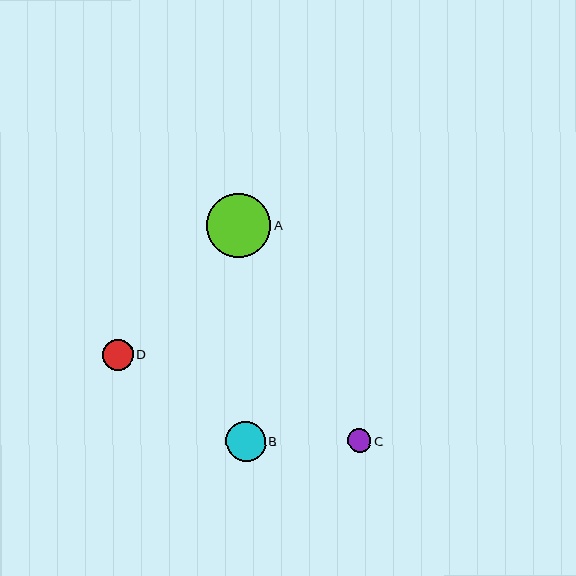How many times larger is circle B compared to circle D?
Circle B is approximately 1.3 times the size of circle D.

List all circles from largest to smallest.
From largest to smallest: A, B, D, C.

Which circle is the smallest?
Circle C is the smallest with a size of approximately 23 pixels.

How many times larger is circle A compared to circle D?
Circle A is approximately 2.1 times the size of circle D.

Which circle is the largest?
Circle A is the largest with a size of approximately 64 pixels.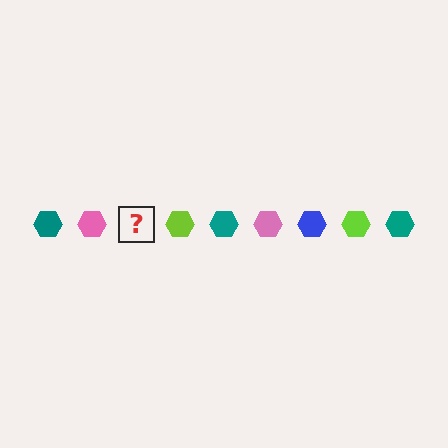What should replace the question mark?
The question mark should be replaced with a blue hexagon.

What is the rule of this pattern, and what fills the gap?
The rule is that the pattern cycles through teal, pink, blue, lime hexagons. The gap should be filled with a blue hexagon.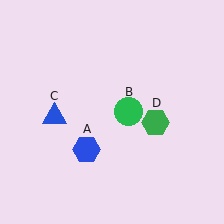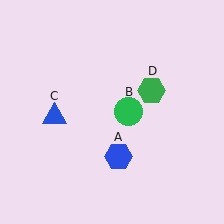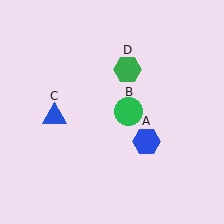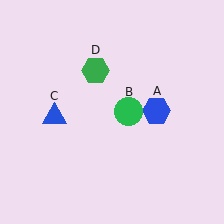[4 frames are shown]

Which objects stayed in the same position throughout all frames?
Green circle (object B) and blue triangle (object C) remained stationary.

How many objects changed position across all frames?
2 objects changed position: blue hexagon (object A), green hexagon (object D).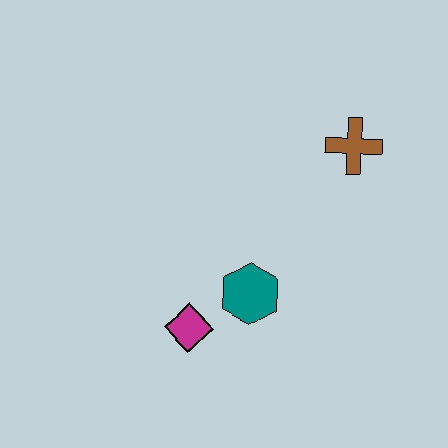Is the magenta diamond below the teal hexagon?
Yes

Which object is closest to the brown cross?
The teal hexagon is closest to the brown cross.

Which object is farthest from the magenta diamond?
The brown cross is farthest from the magenta diamond.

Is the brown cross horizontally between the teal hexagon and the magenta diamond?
No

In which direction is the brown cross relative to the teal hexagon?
The brown cross is above the teal hexagon.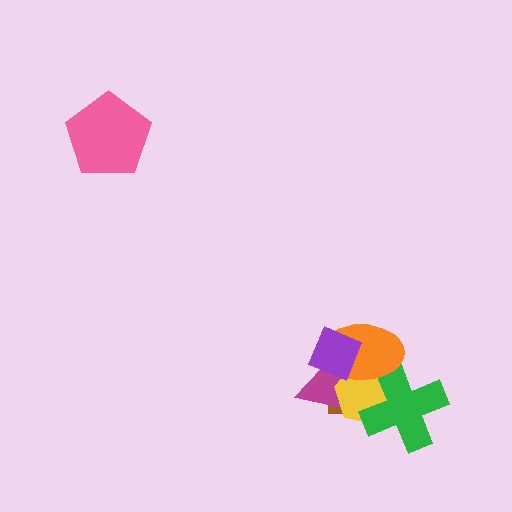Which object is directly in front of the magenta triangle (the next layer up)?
The yellow hexagon is directly in front of the magenta triangle.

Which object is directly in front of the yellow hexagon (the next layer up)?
The green cross is directly in front of the yellow hexagon.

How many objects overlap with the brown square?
5 objects overlap with the brown square.